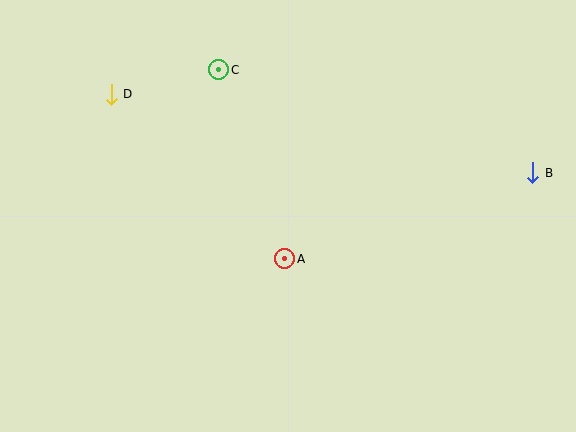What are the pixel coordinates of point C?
Point C is at (219, 70).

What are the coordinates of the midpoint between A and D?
The midpoint between A and D is at (198, 176).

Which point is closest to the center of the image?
Point A at (285, 259) is closest to the center.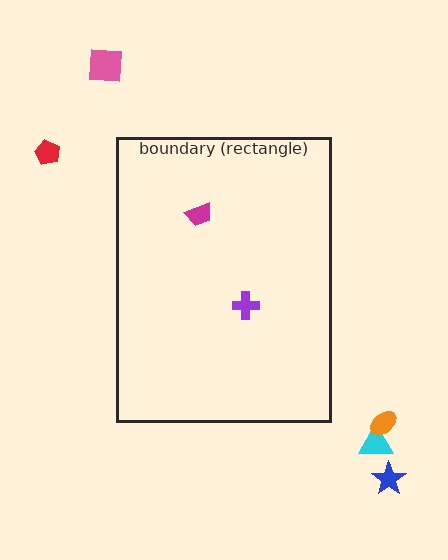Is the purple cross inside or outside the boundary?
Inside.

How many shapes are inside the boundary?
2 inside, 5 outside.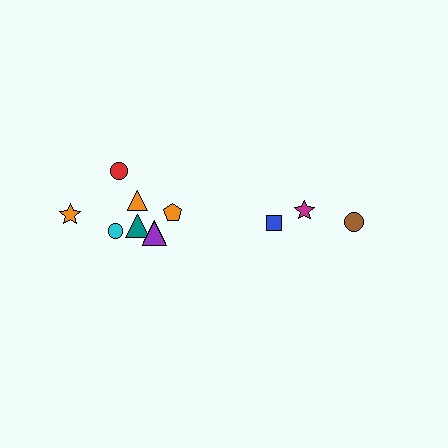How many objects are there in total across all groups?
There are 11 objects.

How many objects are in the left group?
There are 8 objects.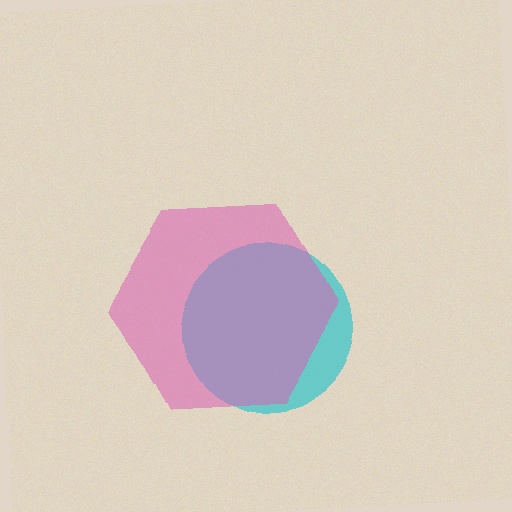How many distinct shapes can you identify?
There are 2 distinct shapes: a cyan circle, a pink hexagon.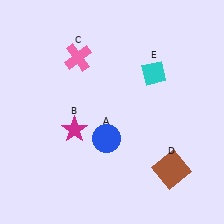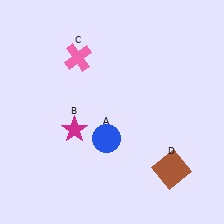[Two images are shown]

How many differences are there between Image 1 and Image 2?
There is 1 difference between the two images.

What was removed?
The cyan diamond (E) was removed in Image 2.